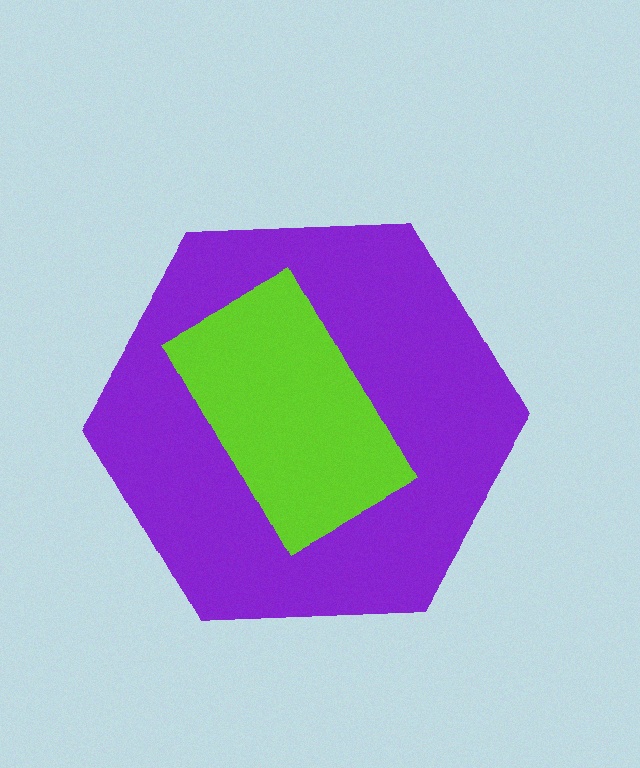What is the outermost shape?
The purple hexagon.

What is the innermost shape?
The lime rectangle.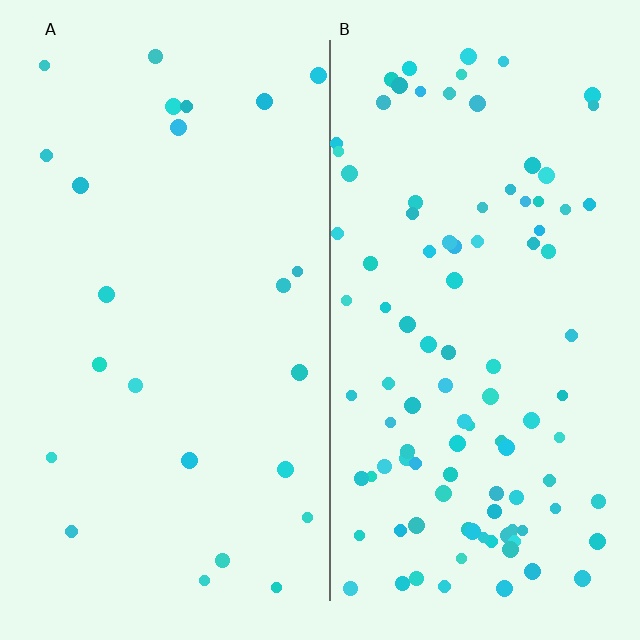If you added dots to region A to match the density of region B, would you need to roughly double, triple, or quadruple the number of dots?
Approximately quadruple.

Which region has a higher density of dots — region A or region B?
B (the right).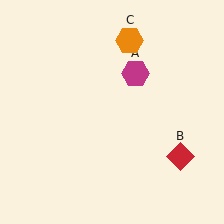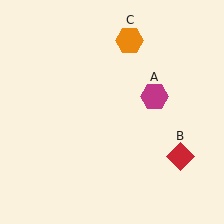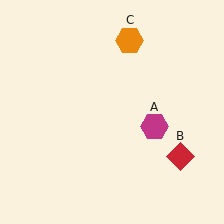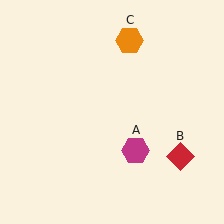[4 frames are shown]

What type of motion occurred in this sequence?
The magenta hexagon (object A) rotated clockwise around the center of the scene.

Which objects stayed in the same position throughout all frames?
Red diamond (object B) and orange hexagon (object C) remained stationary.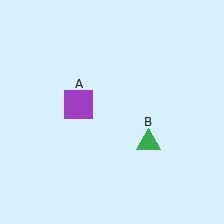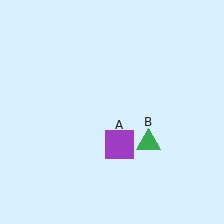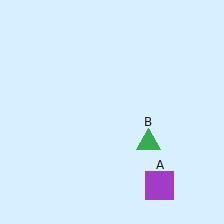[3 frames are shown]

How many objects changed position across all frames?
1 object changed position: purple square (object A).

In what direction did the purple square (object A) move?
The purple square (object A) moved down and to the right.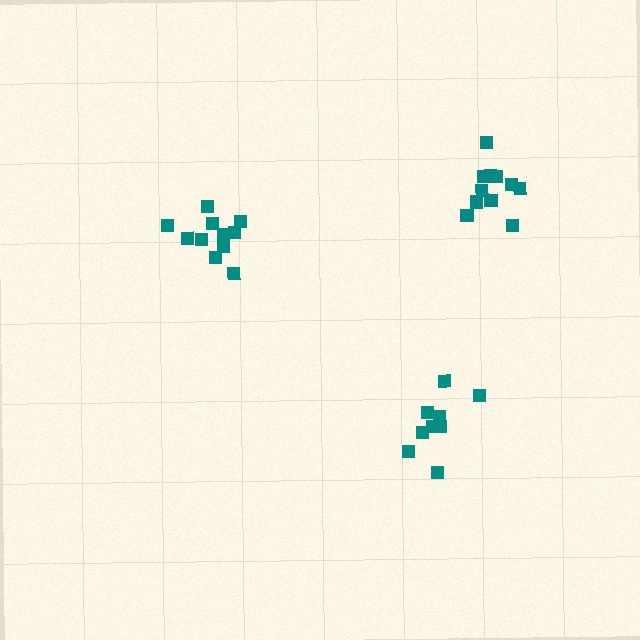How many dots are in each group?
Group 1: 12 dots, Group 2: 11 dots, Group 3: 9 dots (32 total).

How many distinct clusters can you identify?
There are 3 distinct clusters.